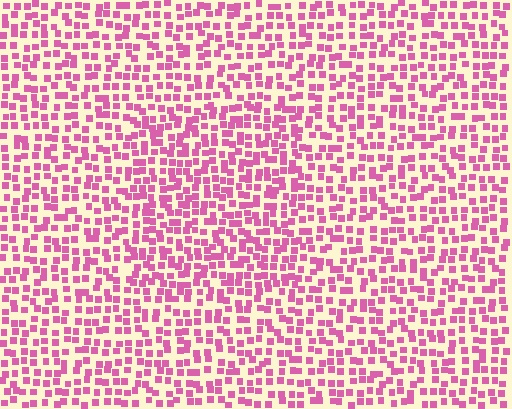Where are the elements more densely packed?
The elements are more densely packed inside the rectangle boundary.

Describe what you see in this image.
The image contains small pink elements arranged at two different densities. A rectangle-shaped region is visible where the elements are more densely packed than the surrounding area.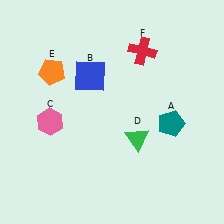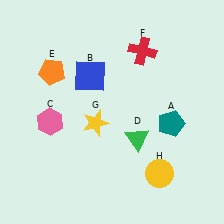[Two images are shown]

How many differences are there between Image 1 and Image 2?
There are 2 differences between the two images.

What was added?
A yellow star (G), a yellow circle (H) were added in Image 2.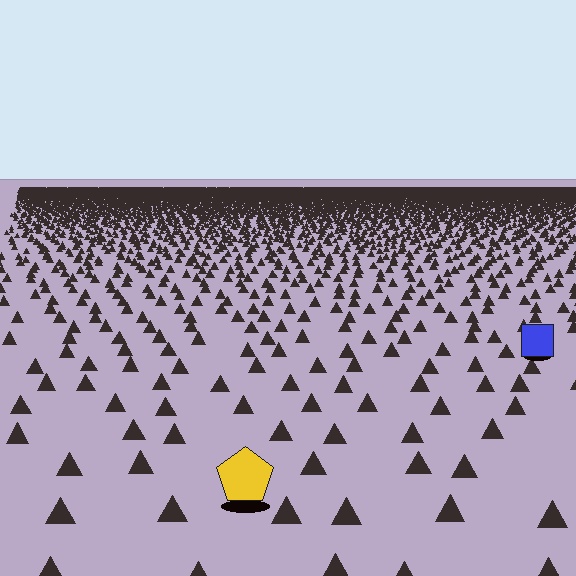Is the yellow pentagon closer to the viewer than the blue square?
Yes. The yellow pentagon is closer — you can tell from the texture gradient: the ground texture is coarser near it.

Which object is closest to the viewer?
The yellow pentagon is closest. The texture marks near it are larger and more spread out.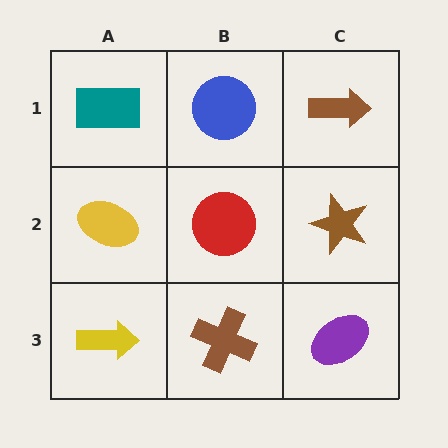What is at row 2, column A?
A yellow ellipse.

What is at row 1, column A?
A teal rectangle.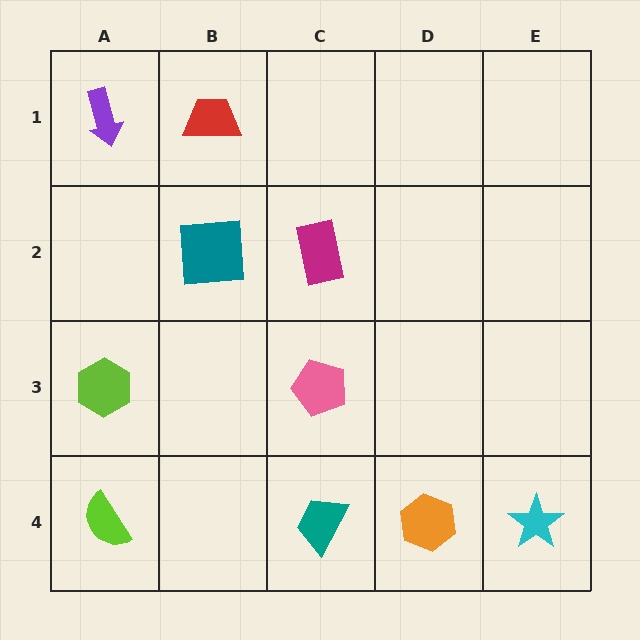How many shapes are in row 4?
4 shapes.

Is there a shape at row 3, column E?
No, that cell is empty.